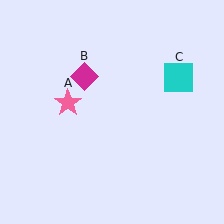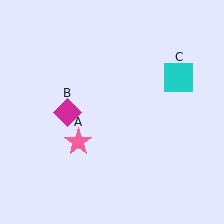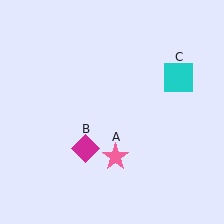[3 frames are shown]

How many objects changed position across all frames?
2 objects changed position: pink star (object A), magenta diamond (object B).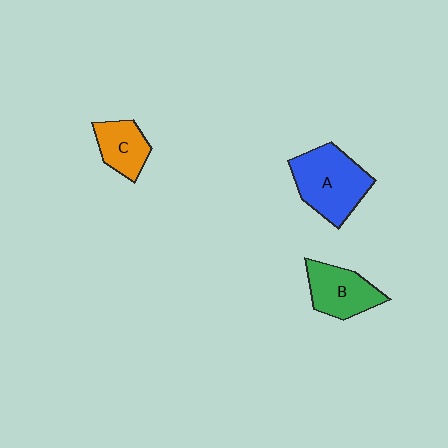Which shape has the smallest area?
Shape C (orange).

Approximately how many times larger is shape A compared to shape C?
Approximately 1.8 times.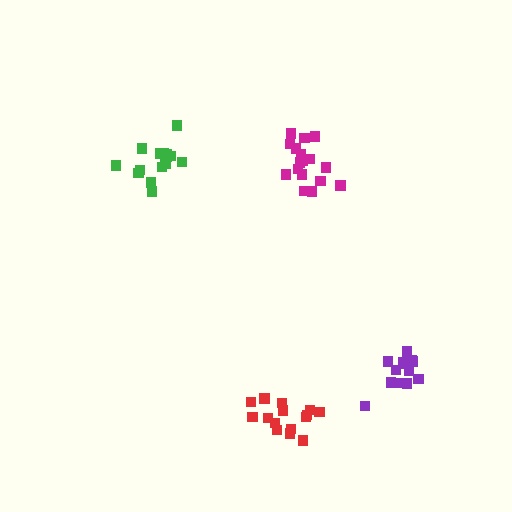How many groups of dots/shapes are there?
There are 4 groups.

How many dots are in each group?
Group 1: 17 dots, Group 2: 13 dots, Group 3: 15 dots, Group 4: 15 dots (60 total).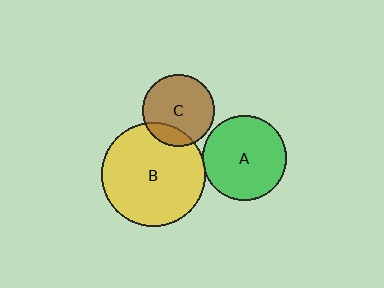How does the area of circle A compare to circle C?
Approximately 1.4 times.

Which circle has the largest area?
Circle B (yellow).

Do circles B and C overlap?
Yes.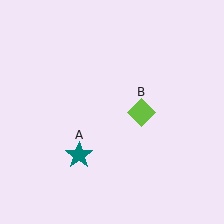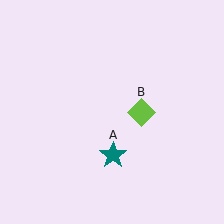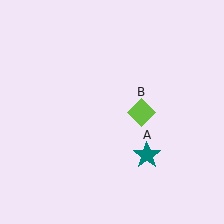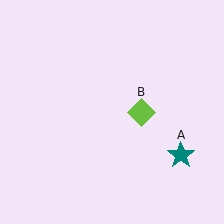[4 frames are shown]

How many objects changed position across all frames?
1 object changed position: teal star (object A).